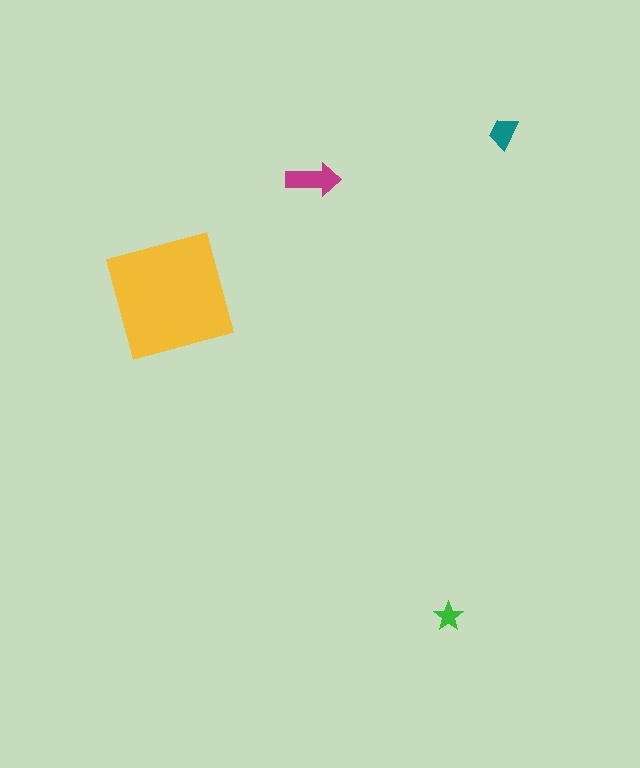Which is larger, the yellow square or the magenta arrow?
The yellow square.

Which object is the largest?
The yellow square.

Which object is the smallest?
The green star.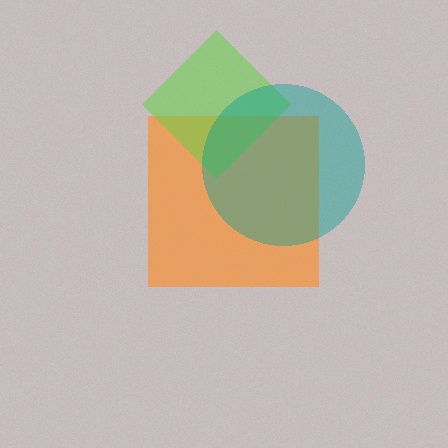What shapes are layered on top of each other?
The layered shapes are: an orange square, a lime diamond, a teal circle.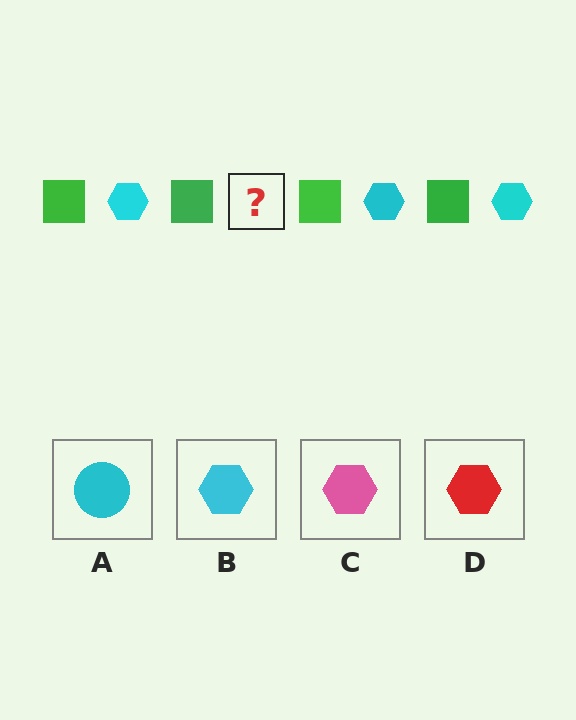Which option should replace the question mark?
Option B.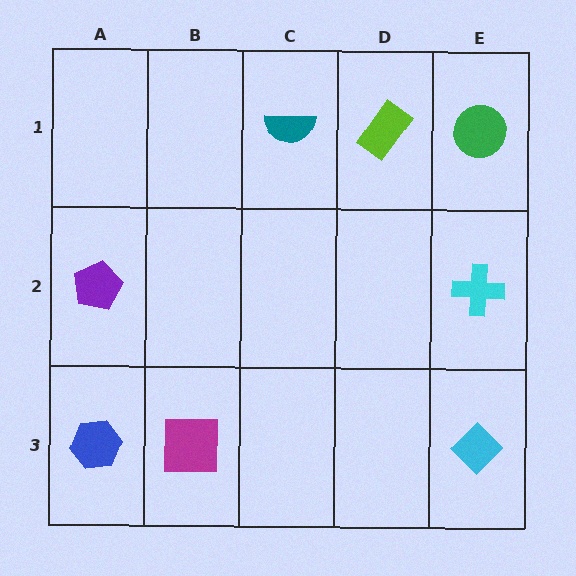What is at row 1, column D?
A lime rectangle.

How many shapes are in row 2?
2 shapes.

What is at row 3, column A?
A blue hexagon.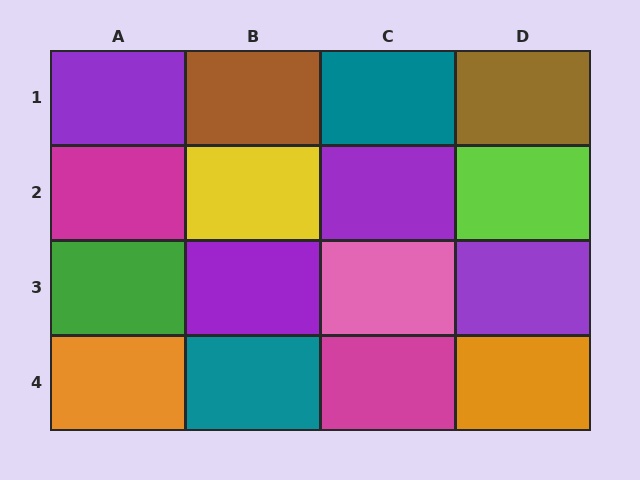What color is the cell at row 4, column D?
Orange.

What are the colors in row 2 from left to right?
Magenta, yellow, purple, lime.